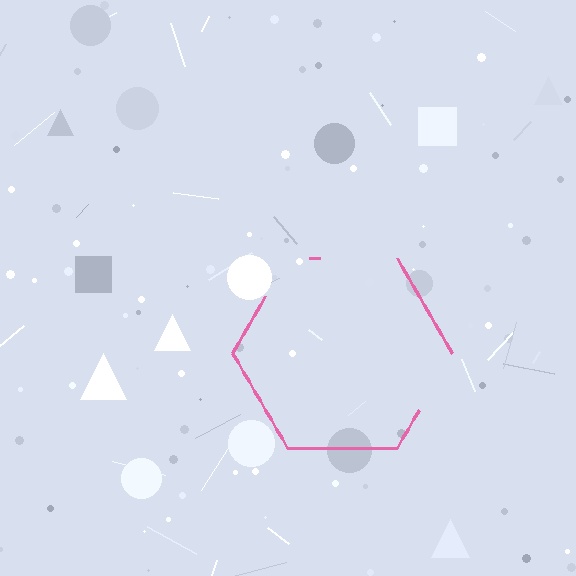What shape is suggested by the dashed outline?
The dashed outline suggests a hexagon.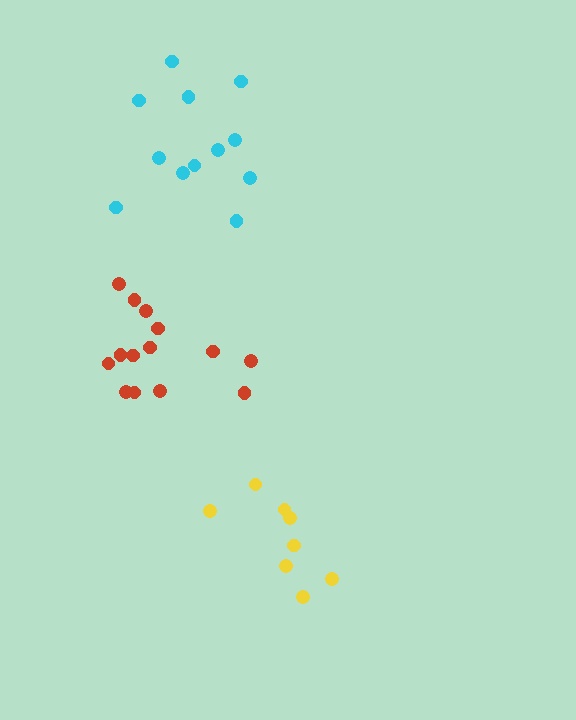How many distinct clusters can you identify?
There are 3 distinct clusters.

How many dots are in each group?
Group 1: 8 dots, Group 2: 12 dots, Group 3: 14 dots (34 total).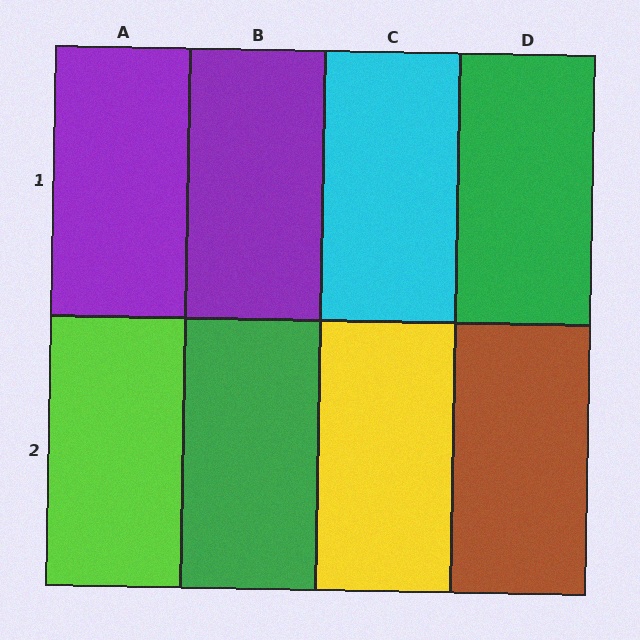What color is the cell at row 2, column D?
Brown.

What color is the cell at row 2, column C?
Yellow.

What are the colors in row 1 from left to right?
Purple, purple, cyan, green.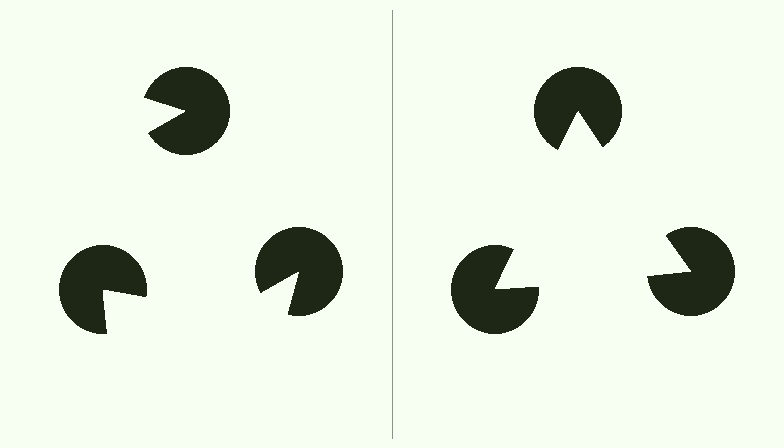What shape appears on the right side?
An illusory triangle.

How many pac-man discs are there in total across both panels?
6 — 3 on each side.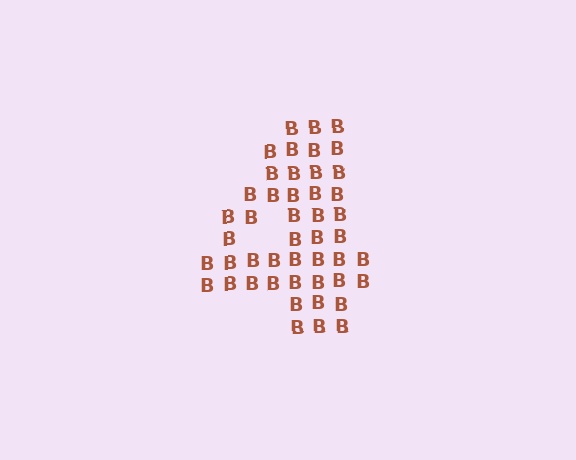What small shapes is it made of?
It is made of small letter B's.